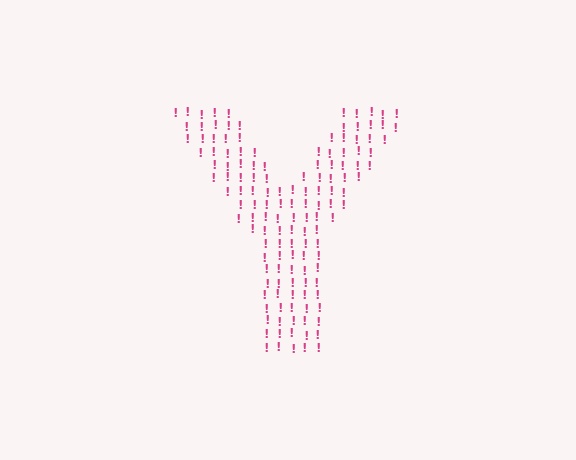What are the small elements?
The small elements are exclamation marks.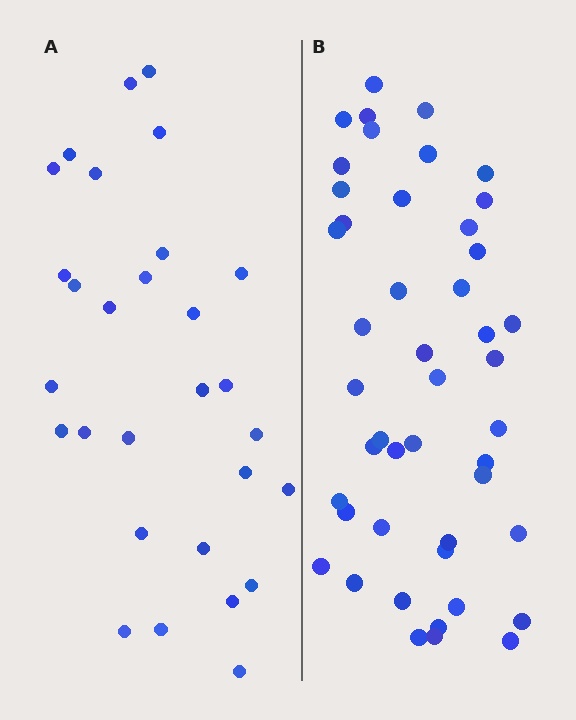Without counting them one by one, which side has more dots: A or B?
Region B (the right region) has more dots.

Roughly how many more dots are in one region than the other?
Region B has approximately 15 more dots than region A.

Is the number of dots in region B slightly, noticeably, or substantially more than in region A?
Region B has substantially more. The ratio is roughly 1.6 to 1.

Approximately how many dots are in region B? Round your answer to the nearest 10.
About 50 dots. (The exact count is 46, which rounds to 50.)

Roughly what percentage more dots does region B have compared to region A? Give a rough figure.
About 60% more.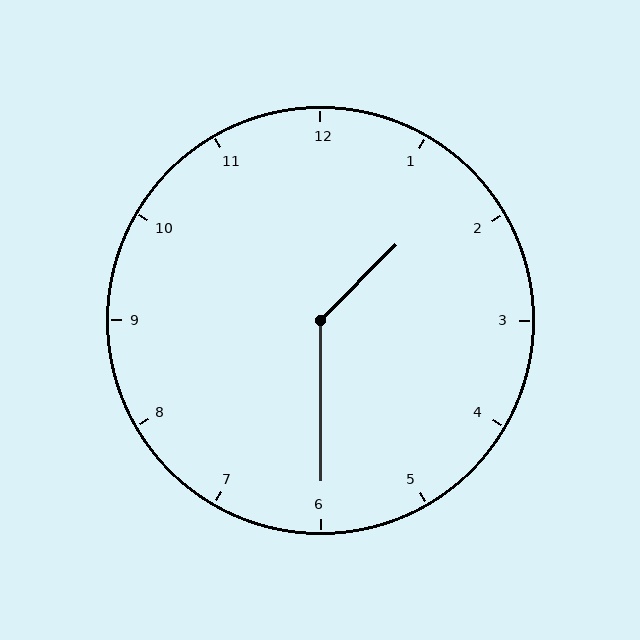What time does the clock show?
1:30.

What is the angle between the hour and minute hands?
Approximately 135 degrees.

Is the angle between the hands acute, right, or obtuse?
It is obtuse.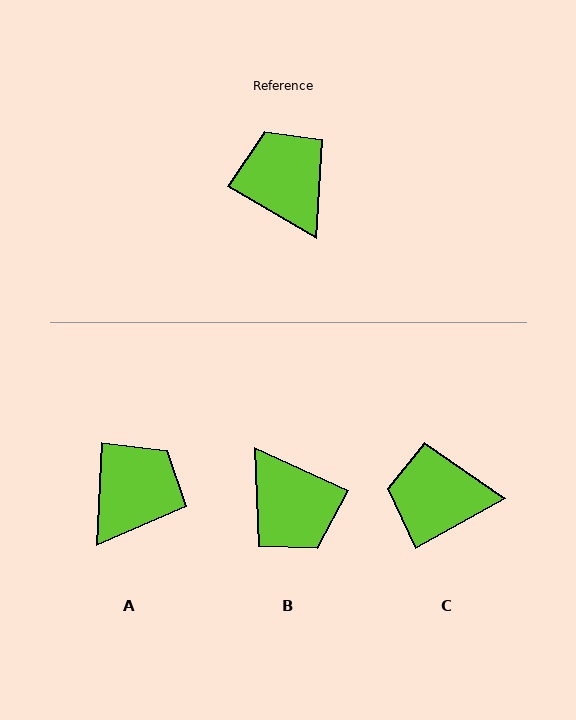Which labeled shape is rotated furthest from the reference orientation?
B, about 174 degrees away.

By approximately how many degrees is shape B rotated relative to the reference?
Approximately 174 degrees clockwise.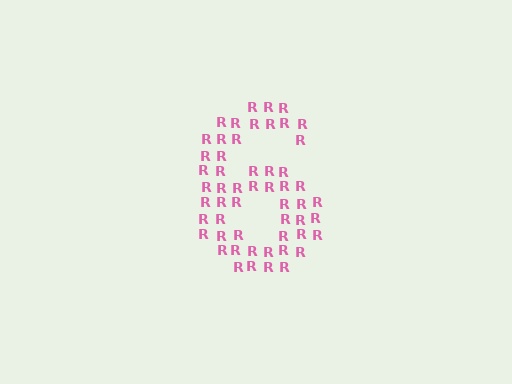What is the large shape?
The large shape is the digit 6.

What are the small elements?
The small elements are letter R's.